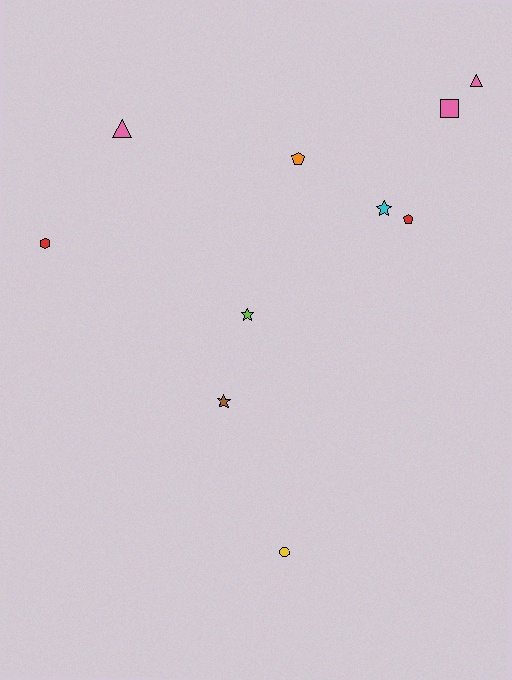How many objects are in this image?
There are 10 objects.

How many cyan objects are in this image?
There is 1 cyan object.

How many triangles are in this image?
There are 2 triangles.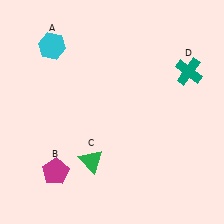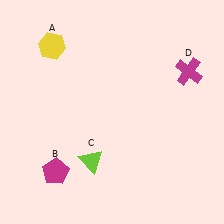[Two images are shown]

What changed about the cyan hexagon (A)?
In Image 1, A is cyan. In Image 2, it changed to yellow.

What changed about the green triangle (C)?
In Image 1, C is green. In Image 2, it changed to lime.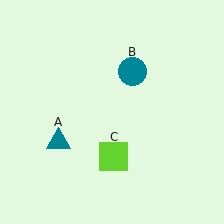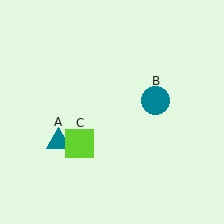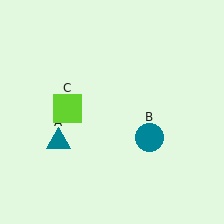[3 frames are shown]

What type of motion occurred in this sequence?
The teal circle (object B), lime square (object C) rotated clockwise around the center of the scene.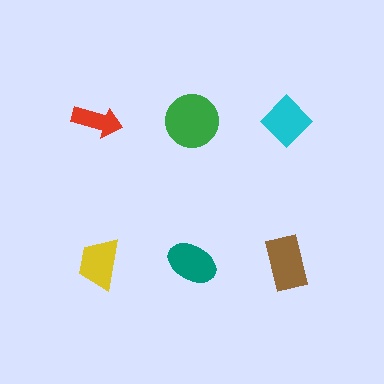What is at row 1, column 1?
A red arrow.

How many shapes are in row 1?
3 shapes.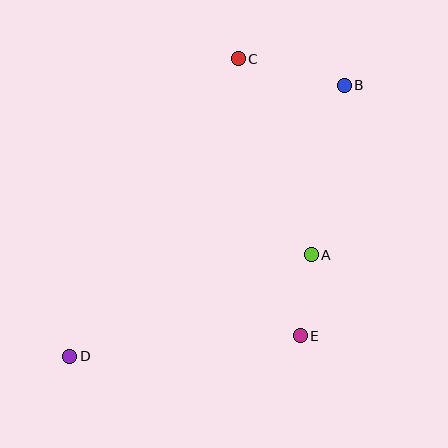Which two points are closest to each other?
Points A and E are closest to each other.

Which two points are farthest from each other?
Points B and D are farthest from each other.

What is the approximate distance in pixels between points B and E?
The distance between B and E is approximately 254 pixels.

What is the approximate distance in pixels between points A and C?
The distance between A and C is approximately 209 pixels.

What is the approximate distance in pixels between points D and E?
The distance between D and E is approximately 231 pixels.